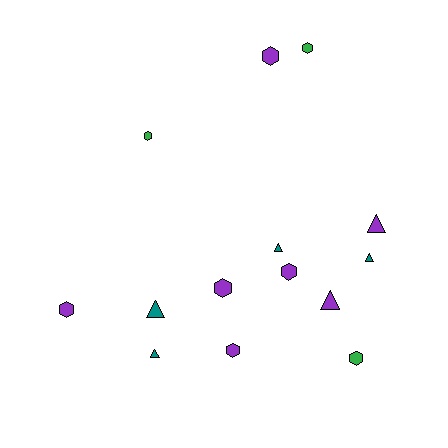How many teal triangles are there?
There are 4 teal triangles.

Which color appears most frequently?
Purple, with 7 objects.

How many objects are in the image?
There are 14 objects.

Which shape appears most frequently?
Hexagon, with 8 objects.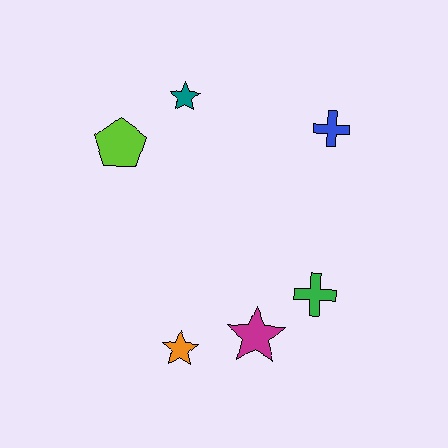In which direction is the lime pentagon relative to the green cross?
The lime pentagon is to the left of the green cross.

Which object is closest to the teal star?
The lime pentagon is closest to the teal star.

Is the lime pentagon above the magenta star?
Yes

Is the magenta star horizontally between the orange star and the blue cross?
Yes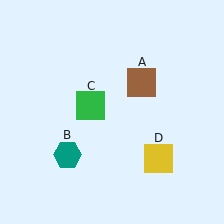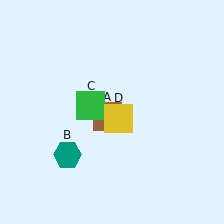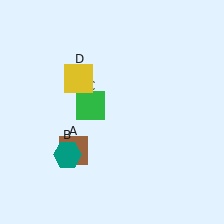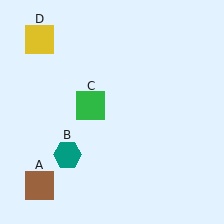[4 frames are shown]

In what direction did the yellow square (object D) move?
The yellow square (object D) moved up and to the left.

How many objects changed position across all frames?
2 objects changed position: brown square (object A), yellow square (object D).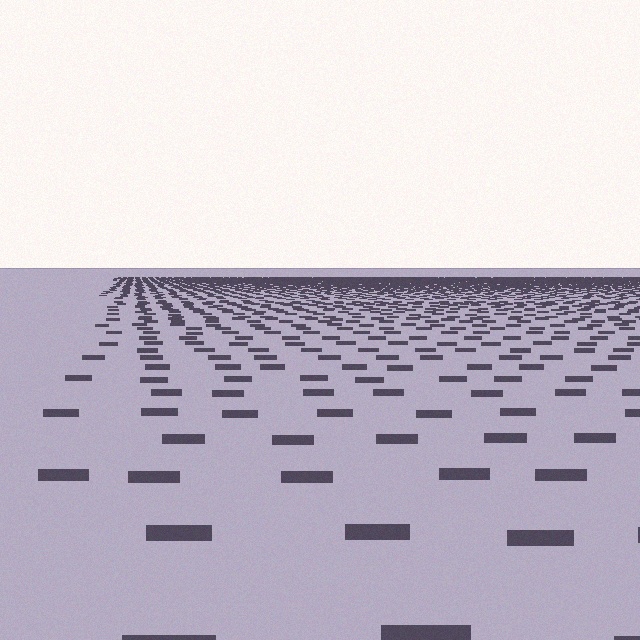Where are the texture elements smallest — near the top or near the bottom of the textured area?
Near the top.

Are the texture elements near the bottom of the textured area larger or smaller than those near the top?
Larger. Near the bottom, elements are closer to the viewer and appear at a bigger on-screen size.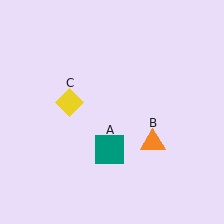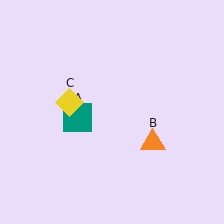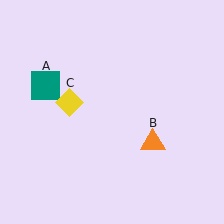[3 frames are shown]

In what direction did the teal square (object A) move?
The teal square (object A) moved up and to the left.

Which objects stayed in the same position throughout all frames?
Orange triangle (object B) and yellow diamond (object C) remained stationary.